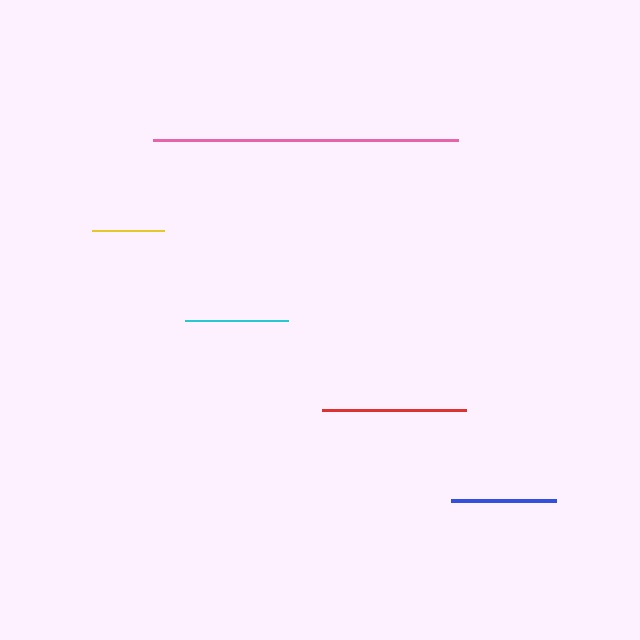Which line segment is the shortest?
The yellow line is the shortest at approximately 73 pixels.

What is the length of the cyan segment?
The cyan segment is approximately 103 pixels long.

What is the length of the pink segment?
The pink segment is approximately 304 pixels long.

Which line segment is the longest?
The pink line is the longest at approximately 304 pixels.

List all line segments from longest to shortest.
From longest to shortest: pink, red, blue, cyan, yellow.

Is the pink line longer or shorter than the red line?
The pink line is longer than the red line.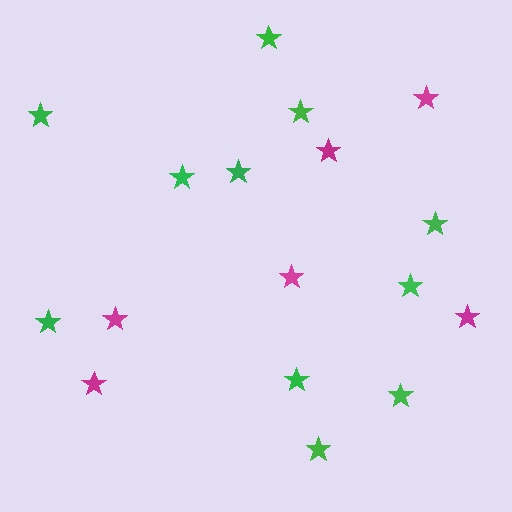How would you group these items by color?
There are 2 groups: one group of green stars (11) and one group of magenta stars (6).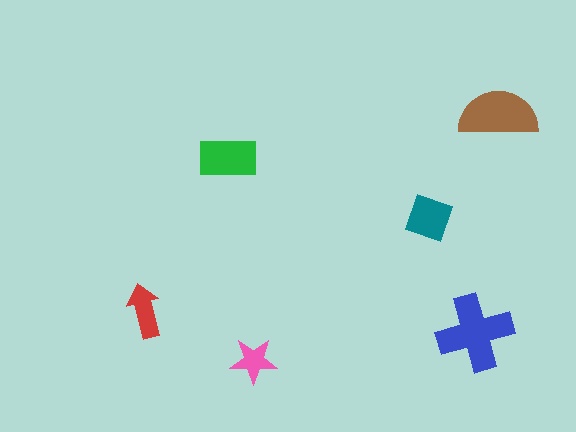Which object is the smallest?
The pink star.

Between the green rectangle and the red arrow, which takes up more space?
The green rectangle.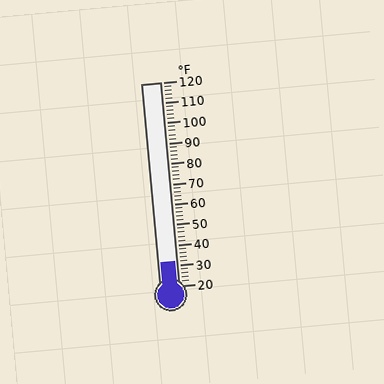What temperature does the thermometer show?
The thermometer shows approximately 32°F.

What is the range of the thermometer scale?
The thermometer scale ranges from 20°F to 120°F.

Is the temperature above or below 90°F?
The temperature is below 90°F.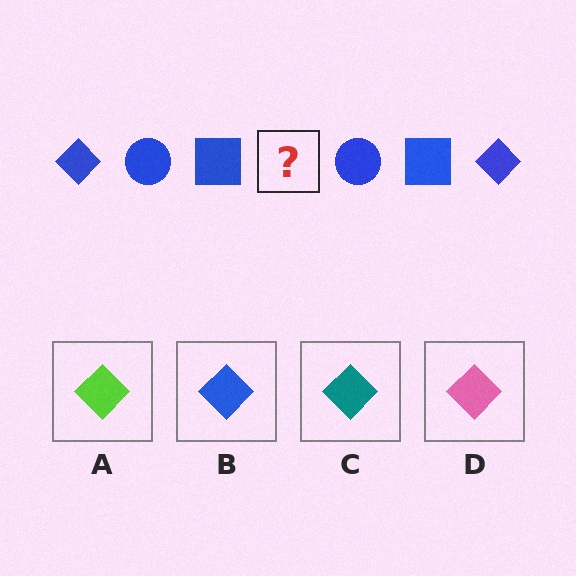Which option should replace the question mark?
Option B.